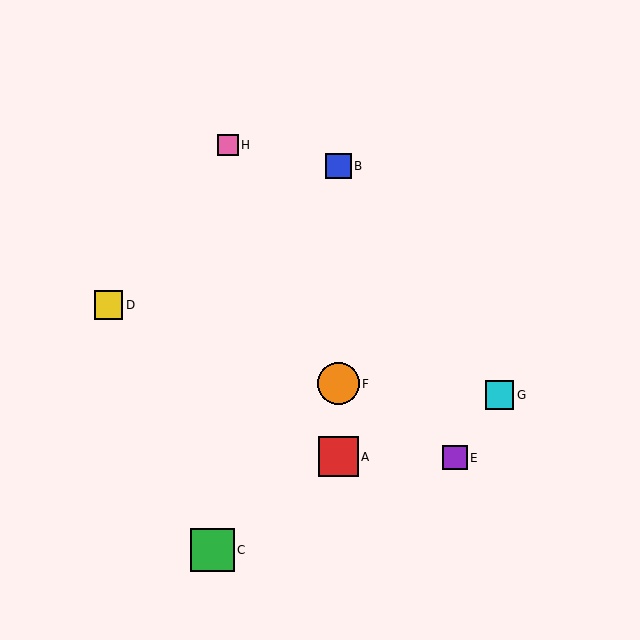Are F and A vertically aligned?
Yes, both are at x≈338.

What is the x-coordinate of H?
Object H is at x≈228.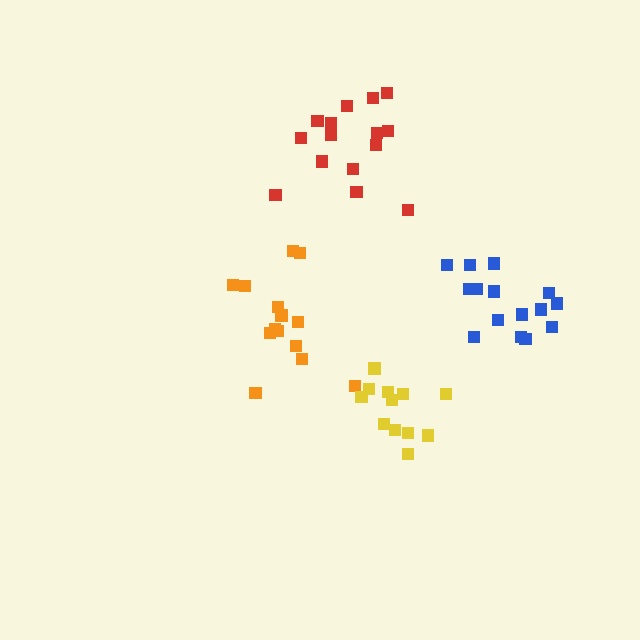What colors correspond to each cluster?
The clusters are colored: orange, blue, yellow, red.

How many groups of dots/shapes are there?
There are 4 groups.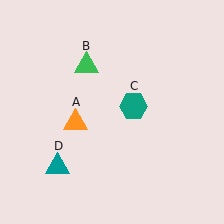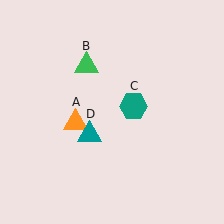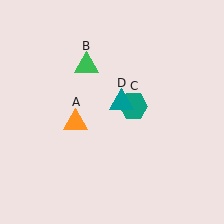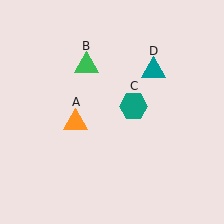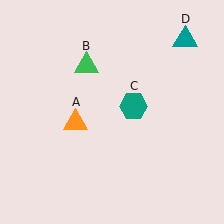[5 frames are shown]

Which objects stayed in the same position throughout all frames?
Orange triangle (object A) and green triangle (object B) and teal hexagon (object C) remained stationary.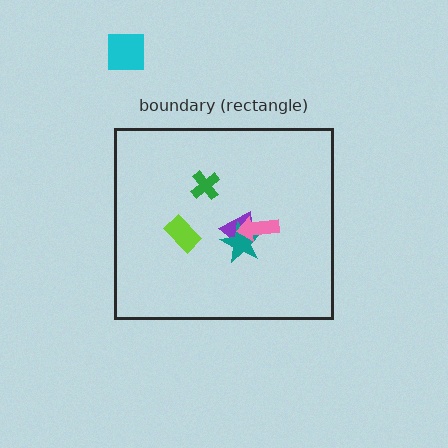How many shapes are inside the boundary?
5 inside, 1 outside.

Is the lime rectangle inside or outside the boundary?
Inside.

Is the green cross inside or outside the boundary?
Inside.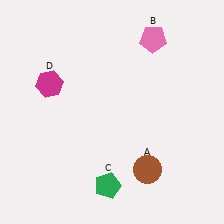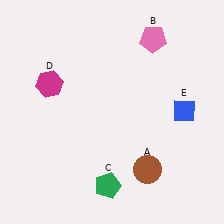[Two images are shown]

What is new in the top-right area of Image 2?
A blue diamond (E) was added in the top-right area of Image 2.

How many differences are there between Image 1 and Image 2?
There is 1 difference between the two images.